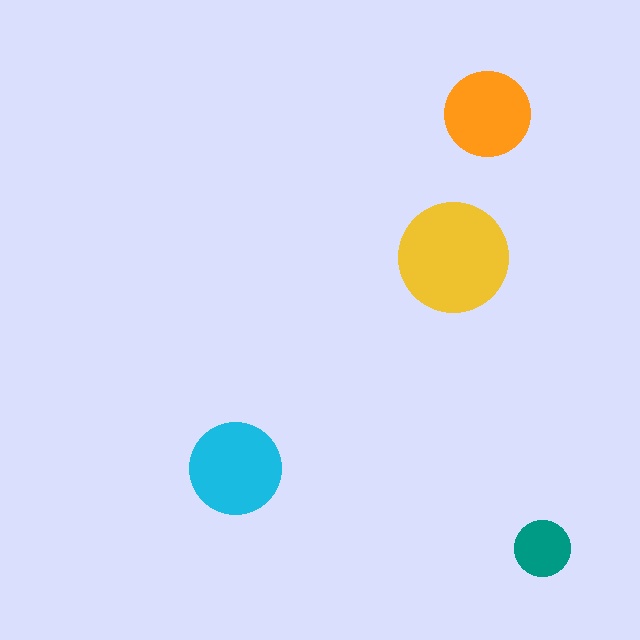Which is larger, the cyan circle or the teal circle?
The cyan one.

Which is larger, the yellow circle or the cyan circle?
The yellow one.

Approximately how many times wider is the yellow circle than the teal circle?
About 2 times wider.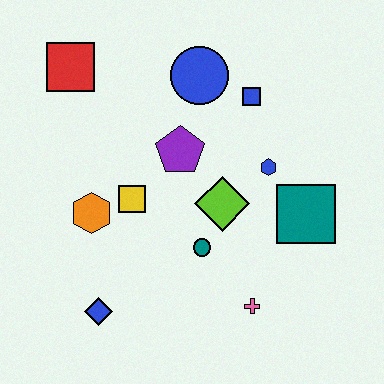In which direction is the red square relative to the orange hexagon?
The red square is above the orange hexagon.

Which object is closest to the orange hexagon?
The yellow square is closest to the orange hexagon.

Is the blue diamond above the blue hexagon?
No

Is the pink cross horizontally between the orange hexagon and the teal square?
Yes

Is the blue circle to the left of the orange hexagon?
No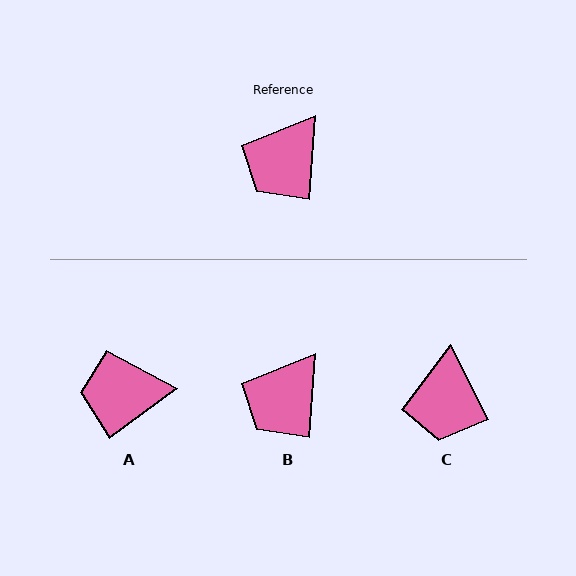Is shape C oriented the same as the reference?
No, it is off by about 31 degrees.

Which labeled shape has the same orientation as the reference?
B.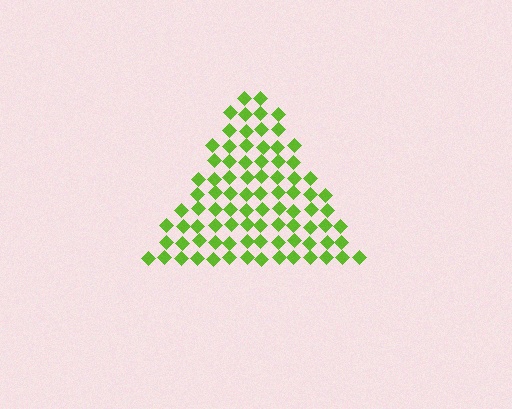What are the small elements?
The small elements are diamonds.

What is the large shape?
The large shape is a triangle.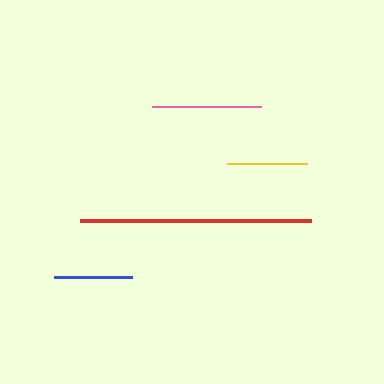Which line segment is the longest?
The red line is the longest at approximately 231 pixels.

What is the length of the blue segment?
The blue segment is approximately 78 pixels long.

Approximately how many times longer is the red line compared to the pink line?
The red line is approximately 2.1 times the length of the pink line.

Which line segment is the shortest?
The blue line is the shortest at approximately 78 pixels.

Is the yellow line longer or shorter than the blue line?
The yellow line is longer than the blue line.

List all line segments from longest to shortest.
From longest to shortest: red, pink, yellow, blue.